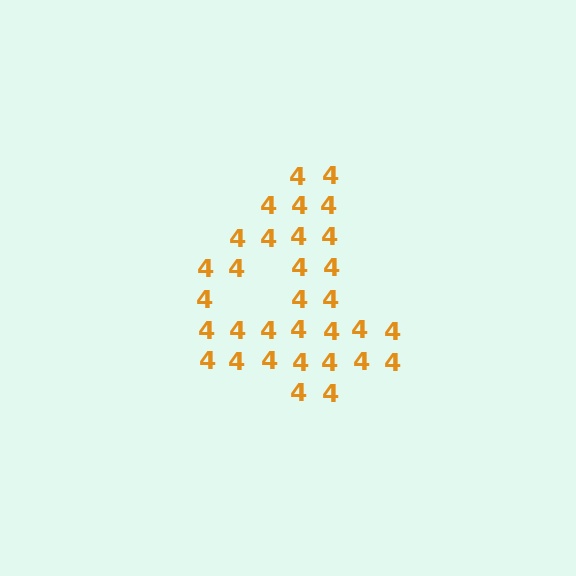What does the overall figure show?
The overall figure shows the digit 4.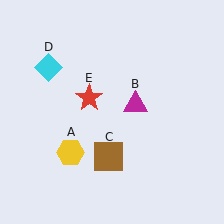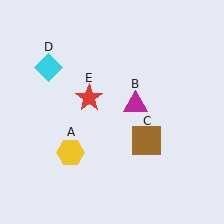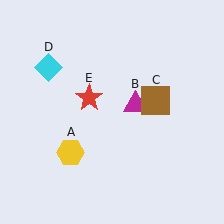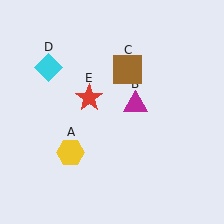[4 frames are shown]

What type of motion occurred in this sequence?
The brown square (object C) rotated counterclockwise around the center of the scene.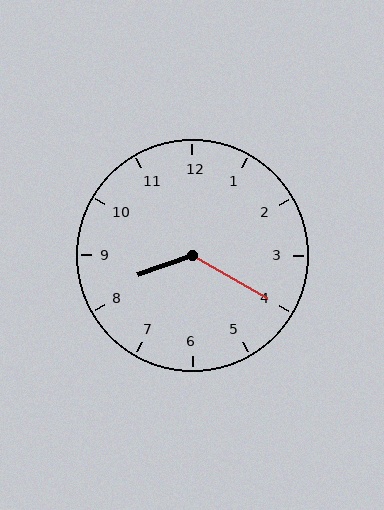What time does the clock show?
8:20.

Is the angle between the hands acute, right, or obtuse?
It is obtuse.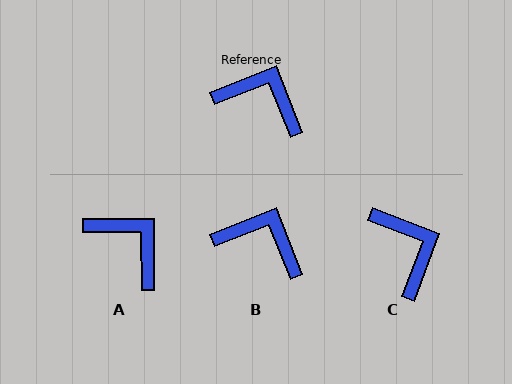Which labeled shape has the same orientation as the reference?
B.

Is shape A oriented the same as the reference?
No, it is off by about 21 degrees.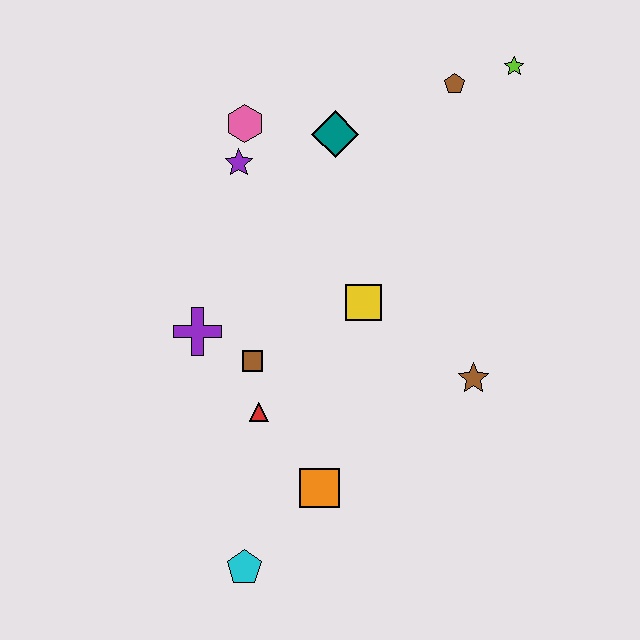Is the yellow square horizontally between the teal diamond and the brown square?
No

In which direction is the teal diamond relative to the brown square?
The teal diamond is above the brown square.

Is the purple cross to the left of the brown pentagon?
Yes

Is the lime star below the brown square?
No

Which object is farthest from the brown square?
The lime star is farthest from the brown square.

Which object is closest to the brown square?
The red triangle is closest to the brown square.